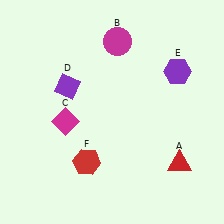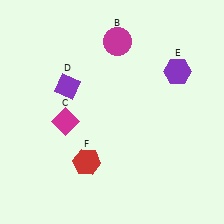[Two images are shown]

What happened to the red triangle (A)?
The red triangle (A) was removed in Image 2. It was in the bottom-right area of Image 1.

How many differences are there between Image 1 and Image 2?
There is 1 difference between the two images.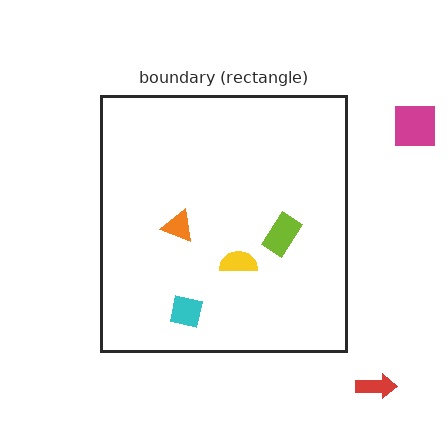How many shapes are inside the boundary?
4 inside, 2 outside.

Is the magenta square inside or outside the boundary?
Outside.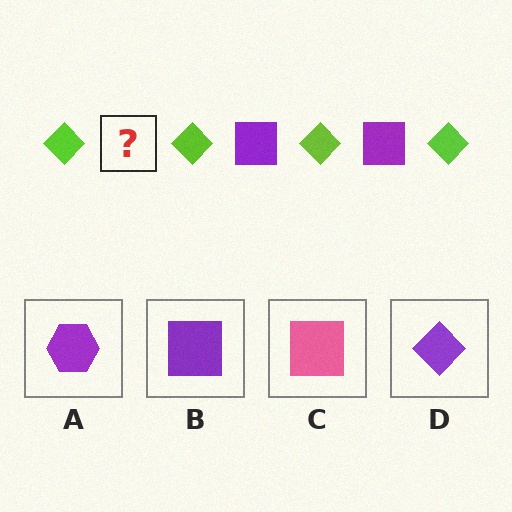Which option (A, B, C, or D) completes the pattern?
B.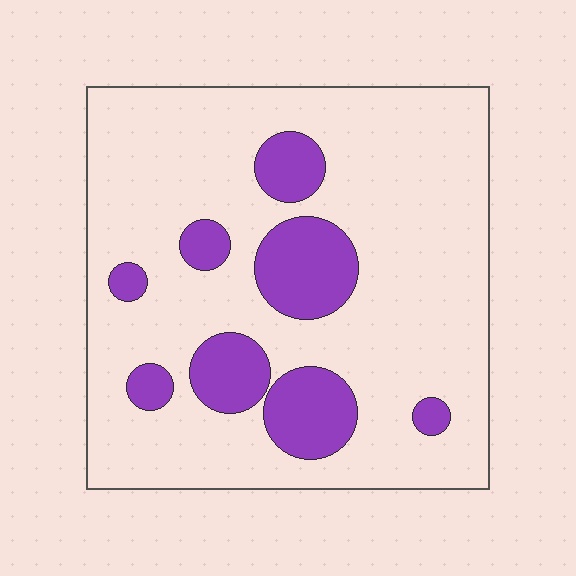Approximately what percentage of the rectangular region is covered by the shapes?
Approximately 20%.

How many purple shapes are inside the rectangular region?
8.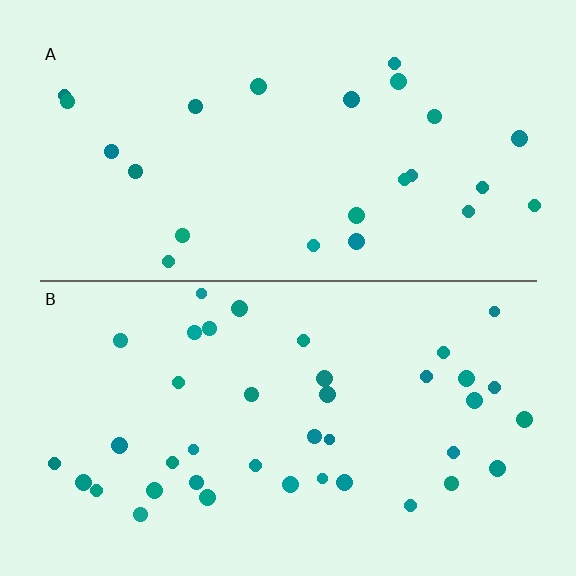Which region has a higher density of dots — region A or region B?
B (the bottom).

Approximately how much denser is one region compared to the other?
Approximately 1.7× — region B over region A.